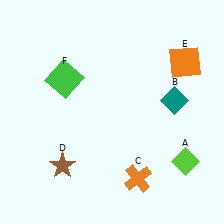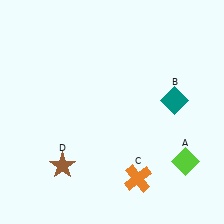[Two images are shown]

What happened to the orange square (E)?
The orange square (E) was removed in Image 2. It was in the top-right area of Image 1.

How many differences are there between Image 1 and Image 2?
There are 2 differences between the two images.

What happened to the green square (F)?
The green square (F) was removed in Image 2. It was in the top-left area of Image 1.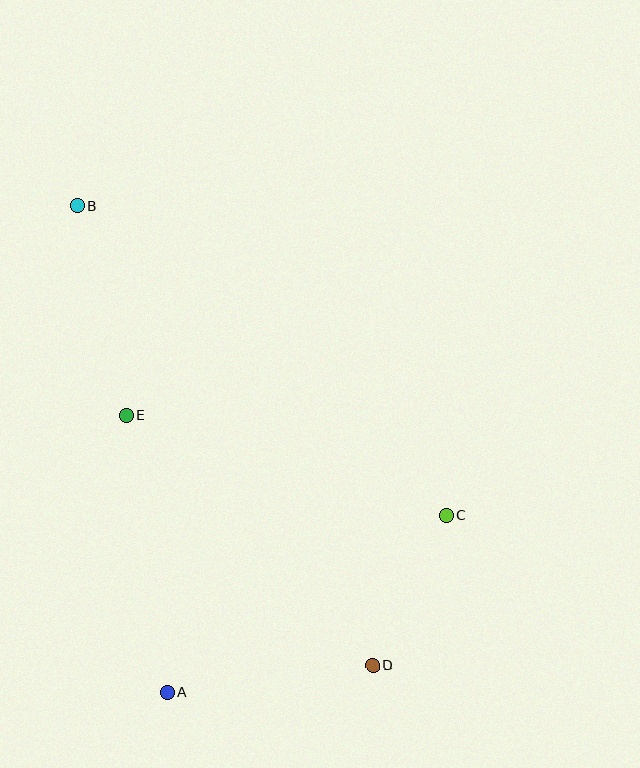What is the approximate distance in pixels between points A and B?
The distance between A and B is approximately 494 pixels.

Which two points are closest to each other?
Points C and D are closest to each other.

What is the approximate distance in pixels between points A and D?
The distance between A and D is approximately 208 pixels.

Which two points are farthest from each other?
Points B and D are farthest from each other.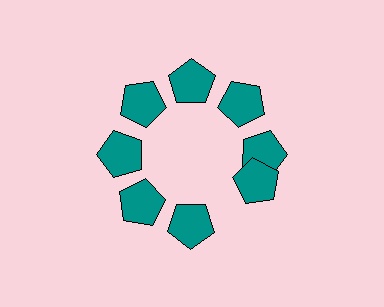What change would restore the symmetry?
The symmetry would be restored by rotating it back into even spacing with its neighbors so that all 8 pentagons sit at equal angles and equal distance from the center.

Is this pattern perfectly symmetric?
No. The 8 teal pentagons are arranged in a ring, but one element near the 4 o'clock position is rotated out of alignment along the ring, breaking the 8-fold rotational symmetry.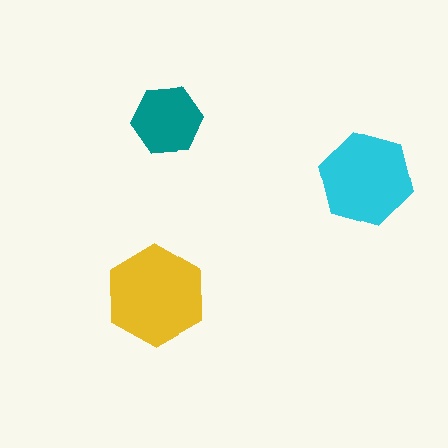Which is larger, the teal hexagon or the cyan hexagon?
The cyan one.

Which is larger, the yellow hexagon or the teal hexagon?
The yellow one.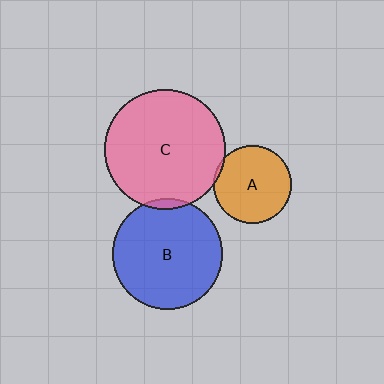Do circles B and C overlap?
Yes.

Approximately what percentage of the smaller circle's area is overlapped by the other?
Approximately 5%.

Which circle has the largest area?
Circle C (pink).